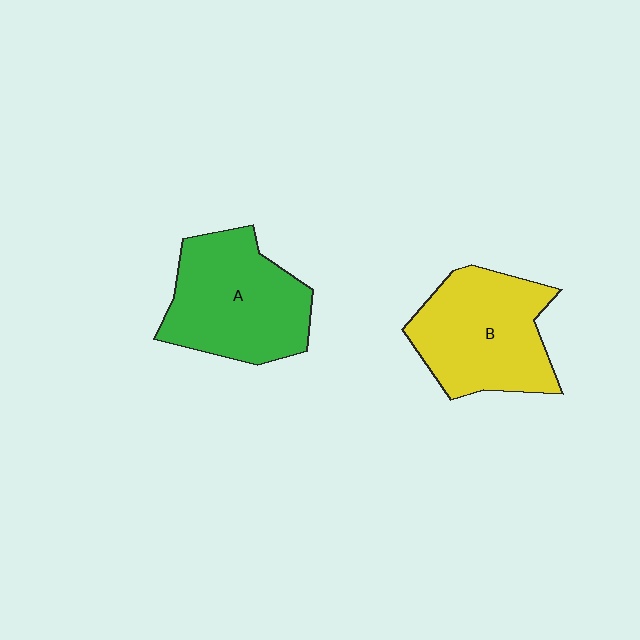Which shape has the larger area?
Shape A (green).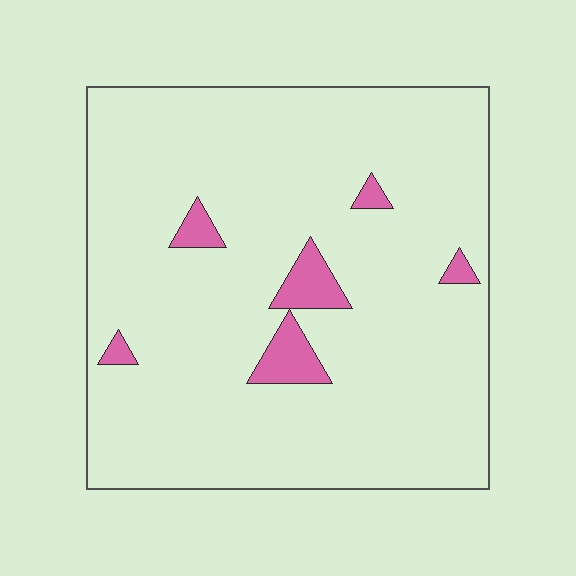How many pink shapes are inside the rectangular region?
6.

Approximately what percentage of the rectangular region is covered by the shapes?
Approximately 5%.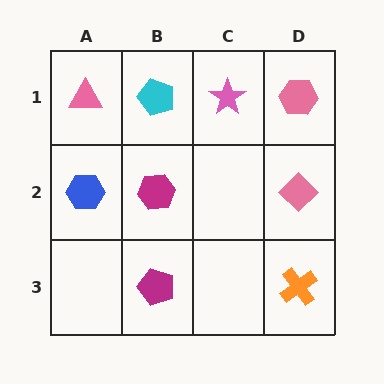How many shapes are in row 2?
3 shapes.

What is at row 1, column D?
A pink hexagon.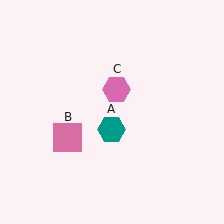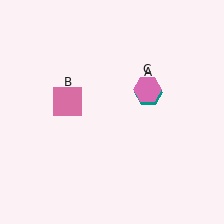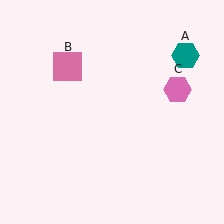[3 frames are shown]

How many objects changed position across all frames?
3 objects changed position: teal hexagon (object A), pink square (object B), pink hexagon (object C).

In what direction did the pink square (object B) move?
The pink square (object B) moved up.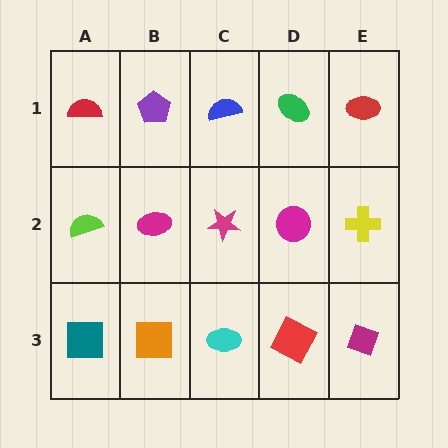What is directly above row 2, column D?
A green ellipse.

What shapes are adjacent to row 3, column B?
A magenta ellipse (row 2, column B), a teal square (row 3, column A), a cyan ellipse (row 3, column C).